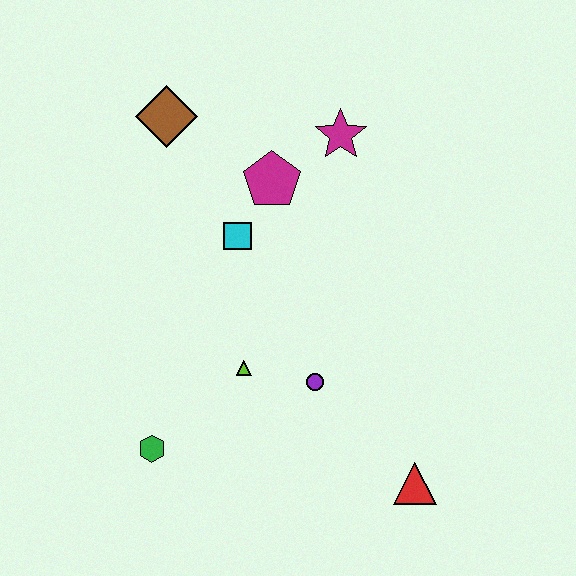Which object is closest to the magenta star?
The magenta pentagon is closest to the magenta star.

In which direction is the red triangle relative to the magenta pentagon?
The red triangle is below the magenta pentagon.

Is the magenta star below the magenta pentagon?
No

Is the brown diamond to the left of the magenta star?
Yes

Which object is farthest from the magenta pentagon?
The red triangle is farthest from the magenta pentagon.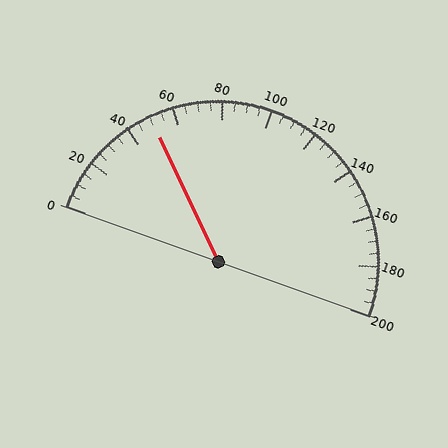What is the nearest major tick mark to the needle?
The nearest major tick mark is 40.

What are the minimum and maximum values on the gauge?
The gauge ranges from 0 to 200.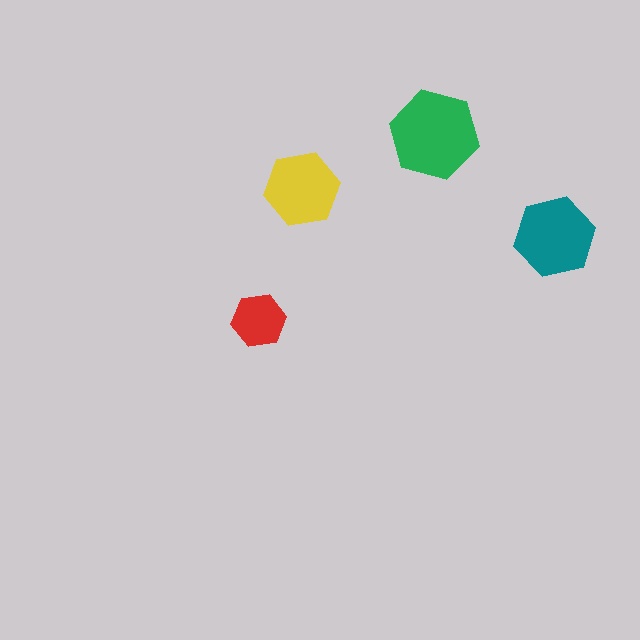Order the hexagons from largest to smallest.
the green one, the teal one, the yellow one, the red one.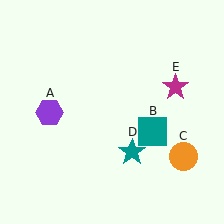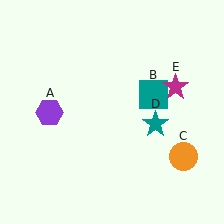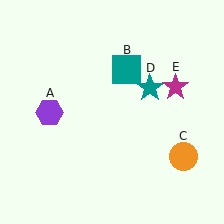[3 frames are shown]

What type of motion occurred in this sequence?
The teal square (object B), teal star (object D) rotated counterclockwise around the center of the scene.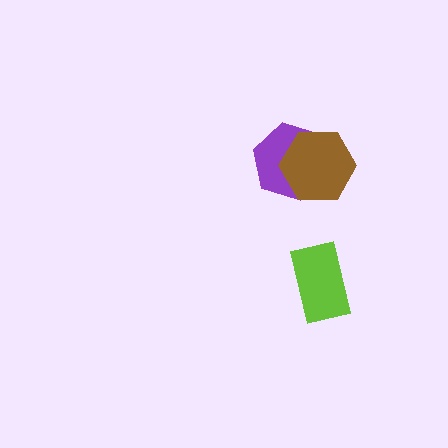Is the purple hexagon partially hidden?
Yes, it is partially covered by another shape.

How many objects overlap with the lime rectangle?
0 objects overlap with the lime rectangle.